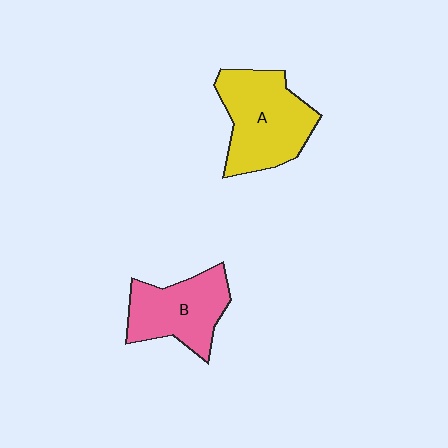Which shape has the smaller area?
Shape B (pink).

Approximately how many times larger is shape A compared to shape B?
Approximately 1.2 times.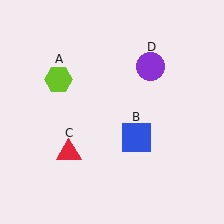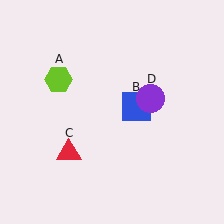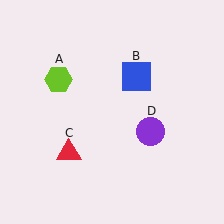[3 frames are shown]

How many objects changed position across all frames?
2 objects changed position: blue square (object B), purple circle (object D).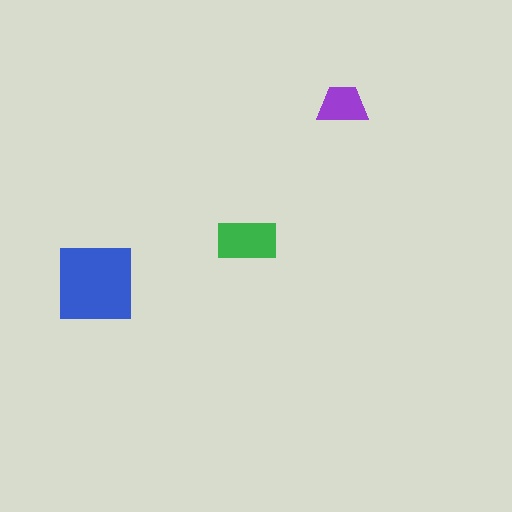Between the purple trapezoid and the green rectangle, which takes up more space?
The green rectangle.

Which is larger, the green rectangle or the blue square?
The blue square.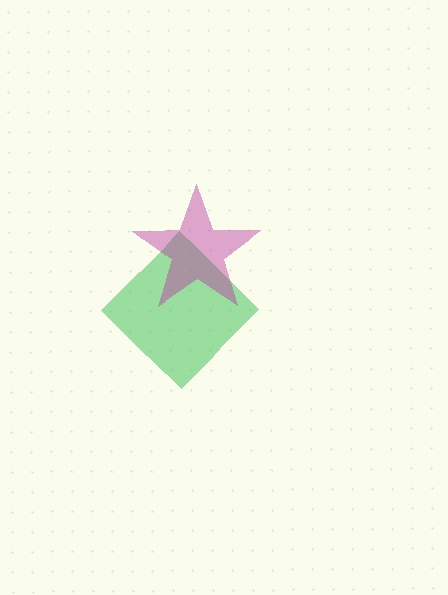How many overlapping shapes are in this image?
There are 2 overlapping shapes in the image.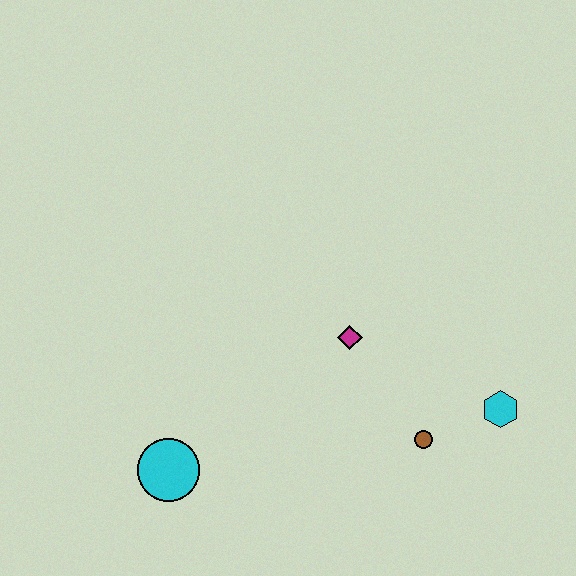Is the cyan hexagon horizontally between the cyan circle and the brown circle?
No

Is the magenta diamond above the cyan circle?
Yes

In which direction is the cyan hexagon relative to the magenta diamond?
The cyan hexagon is to the right of the magenta diamond.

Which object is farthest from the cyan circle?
The cyan hexagon is farthest from the cyan circle.